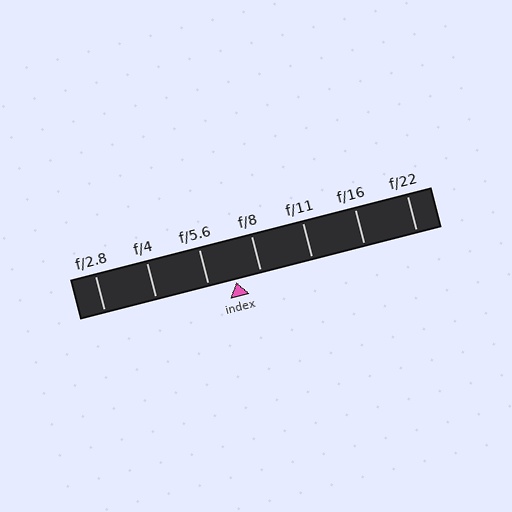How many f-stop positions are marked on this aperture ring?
There are 7 f-stop positions marked.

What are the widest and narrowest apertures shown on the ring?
The widest aperture shown is f/2.8 and the narrowest is f/22.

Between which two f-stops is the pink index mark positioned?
The index mark is between f/5.6 and f/8.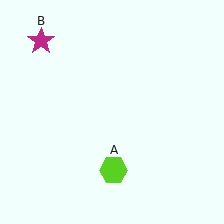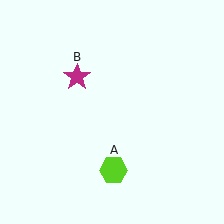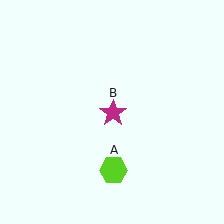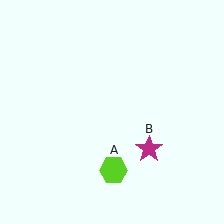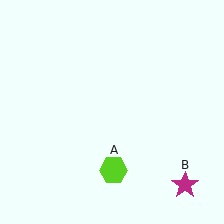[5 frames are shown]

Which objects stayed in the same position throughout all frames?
Lime hexagon (object A) remained stationary.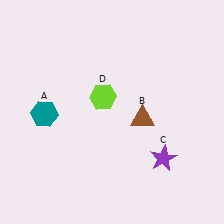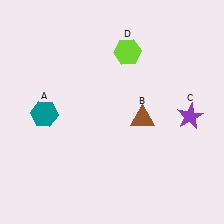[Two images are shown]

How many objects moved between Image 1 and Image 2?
2 objects moved between the two images.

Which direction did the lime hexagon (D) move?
The lime hexagon (D) moved up.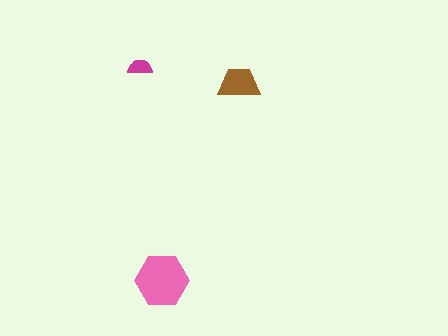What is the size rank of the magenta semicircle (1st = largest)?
3rd.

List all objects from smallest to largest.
The magenta semicircle, the brown trapezoid, the pink hexagon.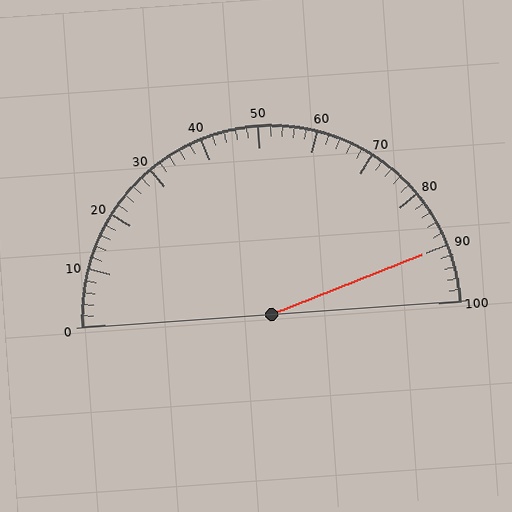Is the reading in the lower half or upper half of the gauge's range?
The reading is in the upper half of the range (0 to 100).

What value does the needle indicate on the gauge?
The needle indicates approximately 90.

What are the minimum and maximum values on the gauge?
The gauge ranges from 0 to 100.